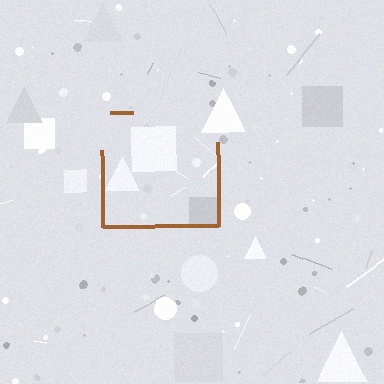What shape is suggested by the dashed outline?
The dashed outline suggests a square.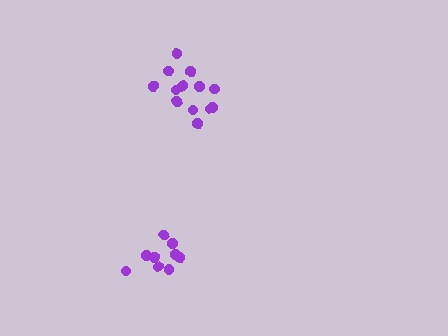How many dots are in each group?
Group 1: 9 dots, Group 2: 13 dots (22 total).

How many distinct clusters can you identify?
There are 2 distinct clusters.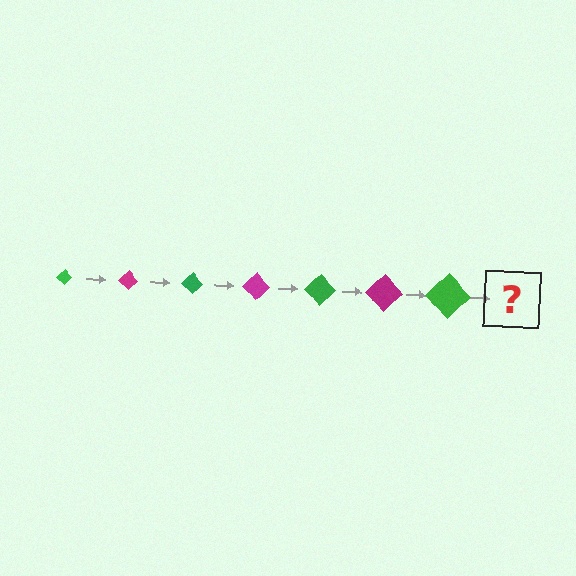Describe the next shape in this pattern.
It should be a magenta diamond, larger than the previous one.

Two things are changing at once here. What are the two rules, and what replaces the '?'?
The two rules are that the diamond grows larger each step and the color cycles through green and magenta. The '?' should be a magenta diamond, larger than the previous one.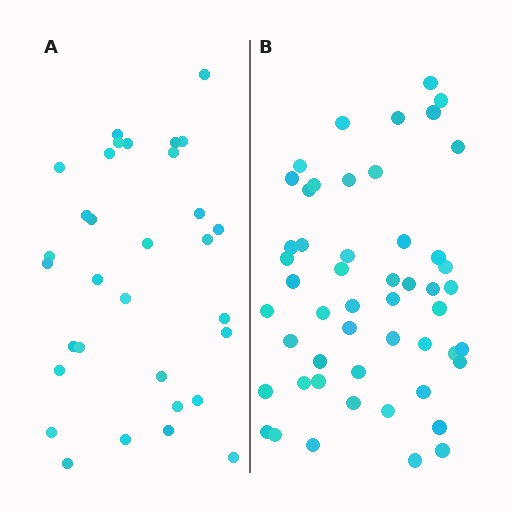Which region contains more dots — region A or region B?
Region B (the right region) has more dots.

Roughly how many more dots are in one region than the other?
Region B has approximately 20 more dots than region A.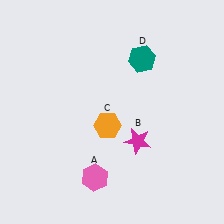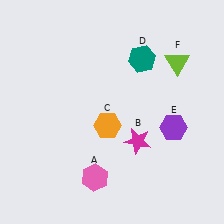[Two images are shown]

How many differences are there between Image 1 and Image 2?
There are 2 differences between the two images.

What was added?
A purple hexagon (E), a lime triangle (F) were added in Image 2.